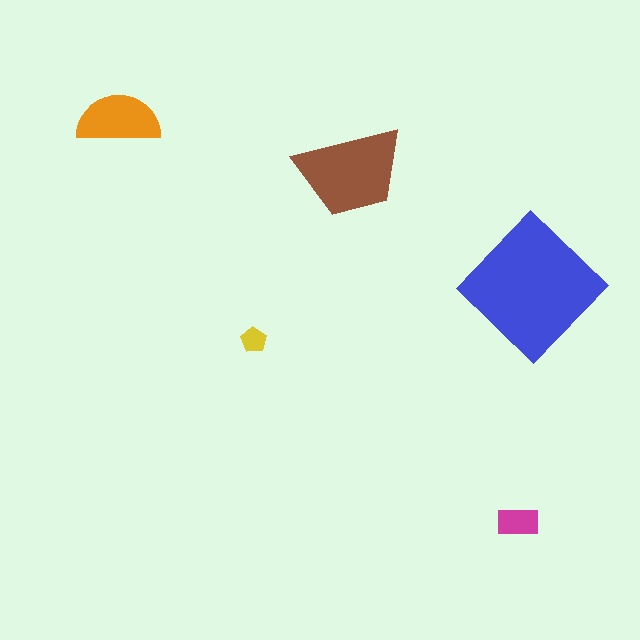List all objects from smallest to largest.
The yellow pentagon, the magenta rectangle, the orange semicircle, the brown trapezoid, the blue diamond.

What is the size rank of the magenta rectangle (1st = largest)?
4th.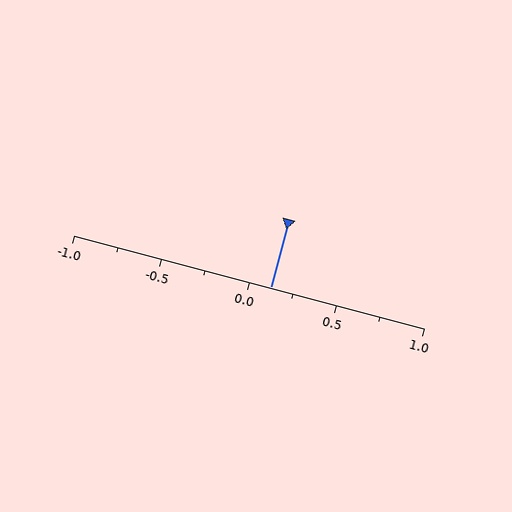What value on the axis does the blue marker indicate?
The marker indicates approximately 0.12.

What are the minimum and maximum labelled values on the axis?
The axis runs from -1.0 to 1.0.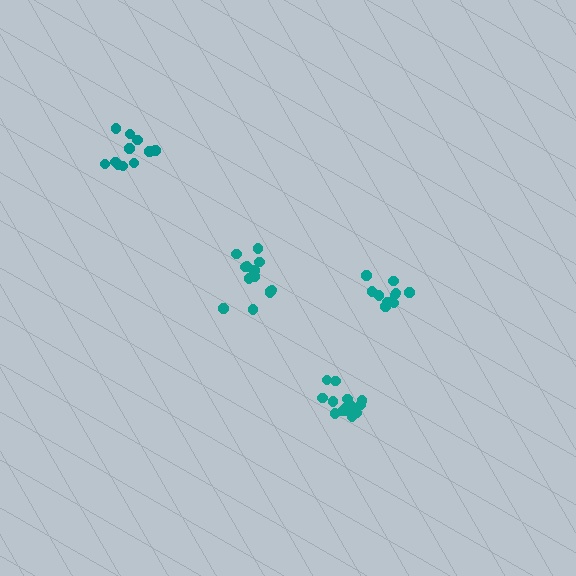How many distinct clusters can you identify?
There are 4 distinct clusters.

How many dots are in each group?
Group 1: 11 dots, Group 2: 12 dots, Group 3: 13 dots, Group 4: 15 dots (51 total).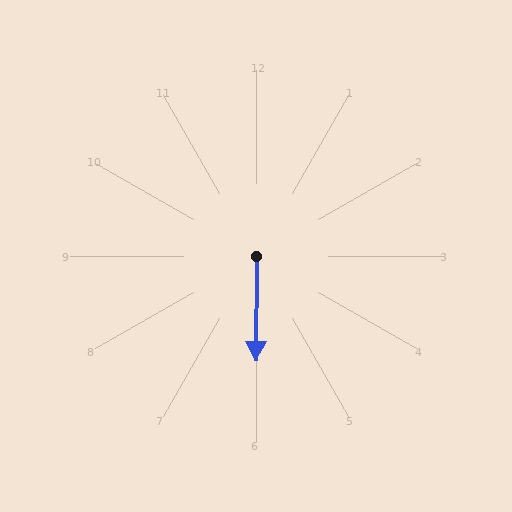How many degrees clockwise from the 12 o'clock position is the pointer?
Approximately 180 degrees.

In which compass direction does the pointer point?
South.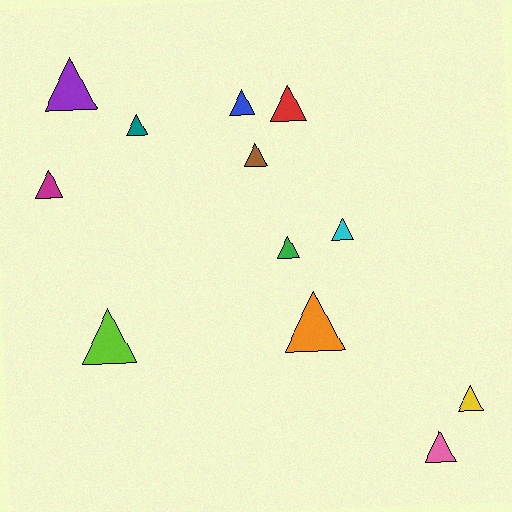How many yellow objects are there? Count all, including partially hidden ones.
There is 1 yellow object.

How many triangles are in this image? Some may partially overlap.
There are 12 triangles.